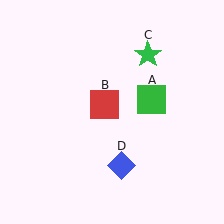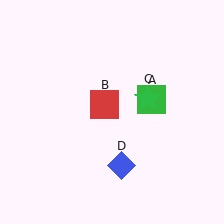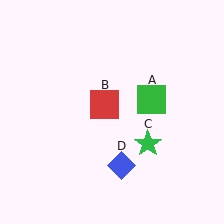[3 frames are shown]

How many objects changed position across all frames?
1 object changed position: green star (object C).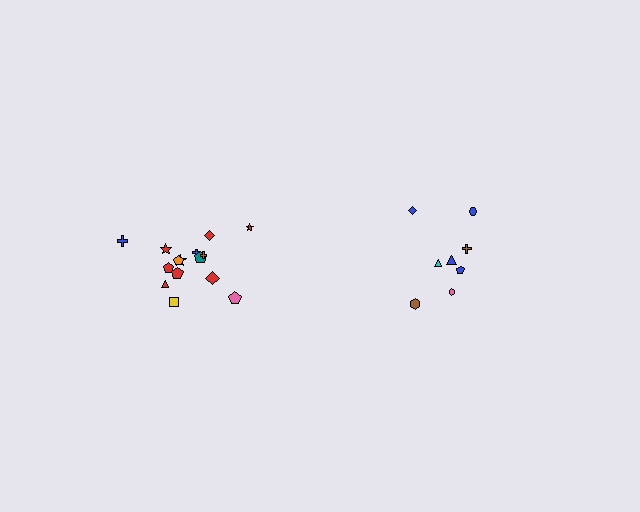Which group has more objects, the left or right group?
The left group.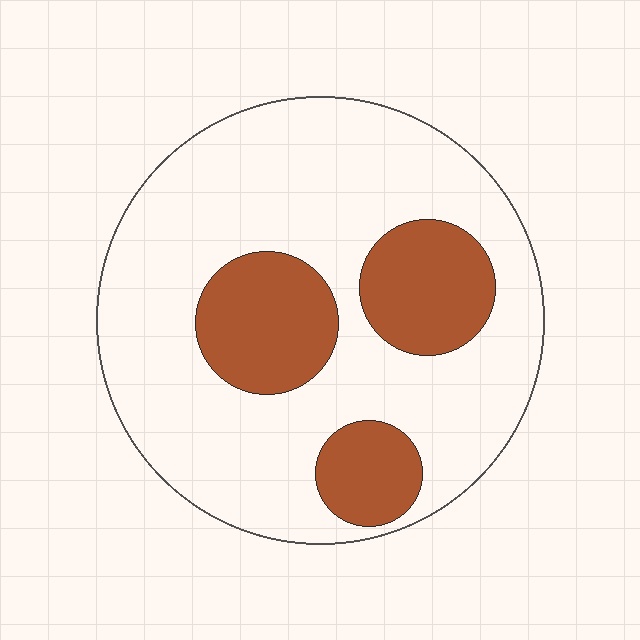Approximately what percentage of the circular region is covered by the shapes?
Approximately 25%.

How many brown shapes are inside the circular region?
3.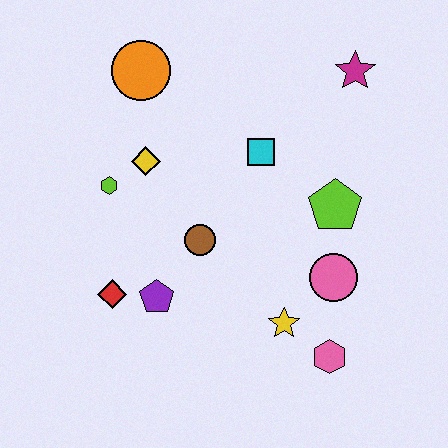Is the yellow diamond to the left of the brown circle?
Yes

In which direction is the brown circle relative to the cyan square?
The brown circle is below the cyan square.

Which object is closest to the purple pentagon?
The red diamond is closest to the purple pentagon.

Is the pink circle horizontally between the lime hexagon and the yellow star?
No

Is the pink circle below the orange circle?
Yes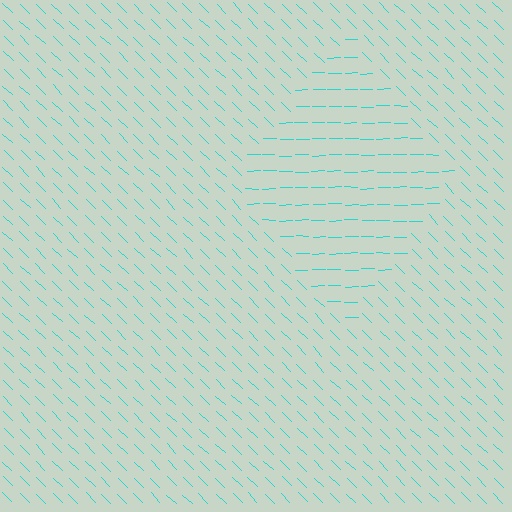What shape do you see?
I see a diamond.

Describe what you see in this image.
The image is filled with small cyan line segments. A diamond region in the image has lines oriented differently from the surrounding lines, creating a visible texture boundary.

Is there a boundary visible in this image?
Yes, there is a texture boundary formed by a change in line orientation.